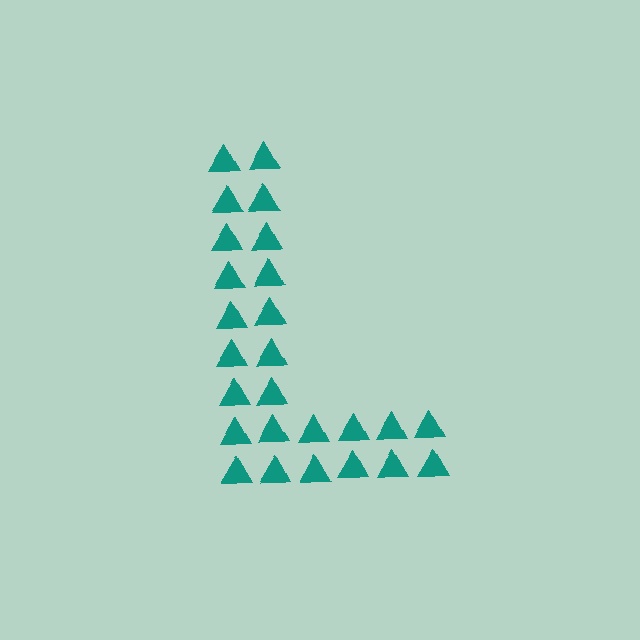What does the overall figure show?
The overall figure shows the letter L.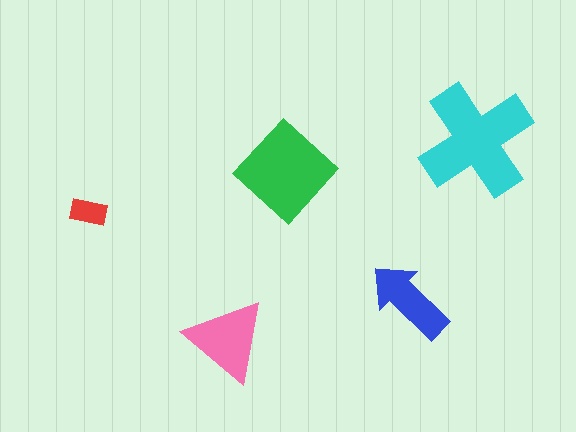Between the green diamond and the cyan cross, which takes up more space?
The cyan cross.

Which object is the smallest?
The red rectangle.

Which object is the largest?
The cyan cross.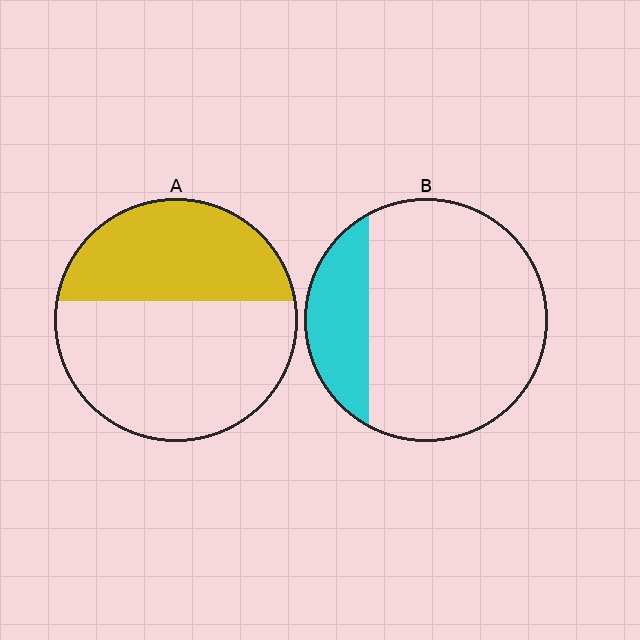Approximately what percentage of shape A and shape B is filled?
A is approximately 40% and B is approximately 20%.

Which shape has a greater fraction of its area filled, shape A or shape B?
Shape A.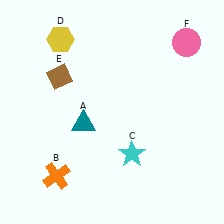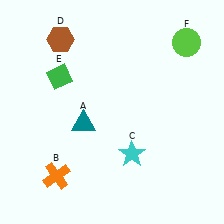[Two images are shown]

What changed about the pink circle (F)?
In Image 1, F is pink. In Image 2, it changed to lime.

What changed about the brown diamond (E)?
In Image 1, E is brown. In Image 2, it changed to green.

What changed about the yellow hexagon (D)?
In Image 1, D is yellow. In Image 2, it changed to brown.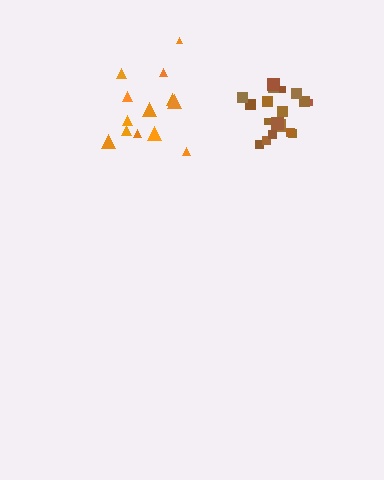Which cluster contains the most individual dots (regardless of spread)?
Brown (19).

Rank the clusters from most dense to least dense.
brown, orange.